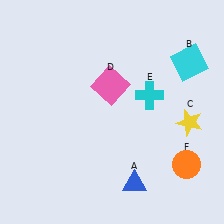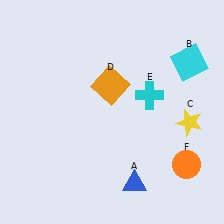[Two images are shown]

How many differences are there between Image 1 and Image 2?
There is 1 difference between the two images.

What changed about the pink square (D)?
In Image 1, D is pink. In Image 2, it changed to orange.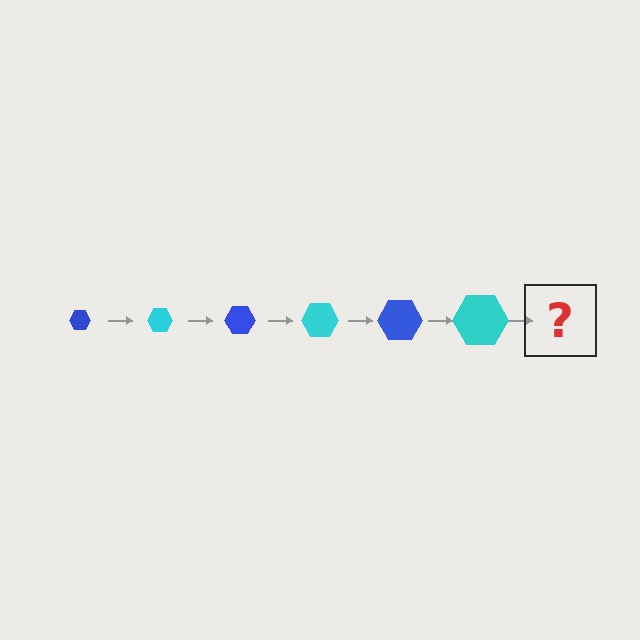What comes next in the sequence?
The next element should be a blue hexagon, larger than the previous one.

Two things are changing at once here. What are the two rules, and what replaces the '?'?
The two rules are that the hexagon grows larger each step and the color cycles through blue and cyan. The '?' should be a blue hexagon, larger than the previous one.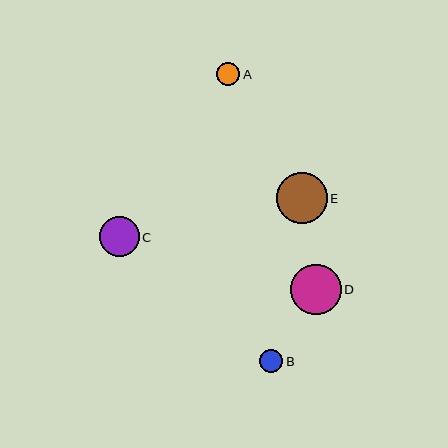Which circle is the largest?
Circle E is the largest with a size of approximately 51 pixels.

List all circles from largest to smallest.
From largest to smallest: E, D, C, A, B.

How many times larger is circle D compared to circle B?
Circle D is approximately 2.2 times the size of circle B.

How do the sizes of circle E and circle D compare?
Circle E and circle D are approximately the same size.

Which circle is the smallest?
Circle B is the smallest with a size of approximately 23 pixels.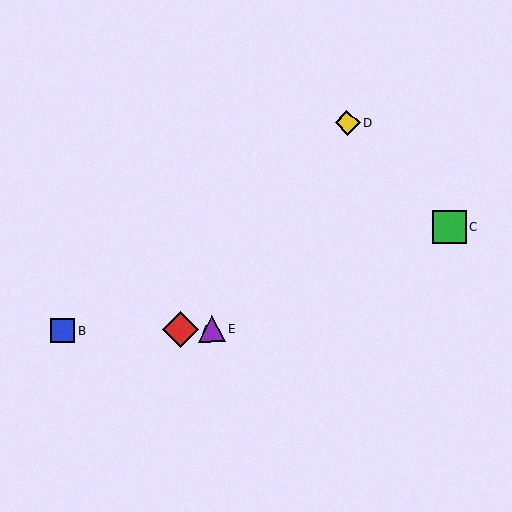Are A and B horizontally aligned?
Yes, both are at y≈329.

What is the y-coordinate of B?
Object B is at y≈331.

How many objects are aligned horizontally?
3 objects (A, B, E) are aligned horizontally.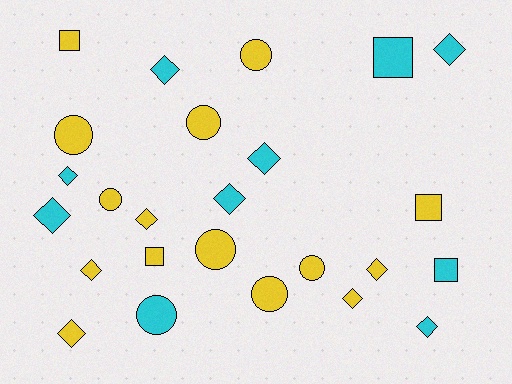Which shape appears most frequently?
Diamond, with 12 objects.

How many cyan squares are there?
There are 2 cyan squares.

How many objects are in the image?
There are 25 objects.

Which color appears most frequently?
Yellow, with 15 objects.